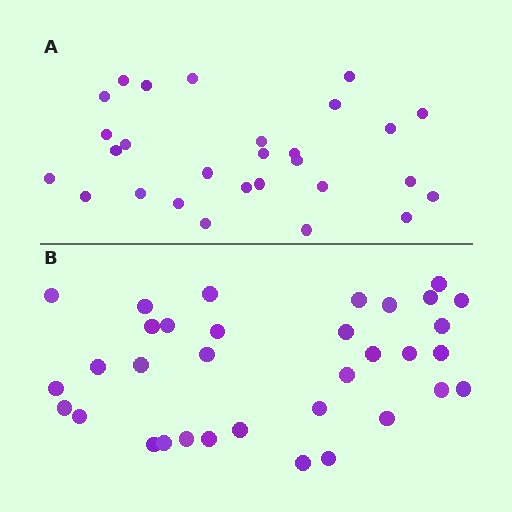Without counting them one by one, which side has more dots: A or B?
Region B (the bottom region) has more dots.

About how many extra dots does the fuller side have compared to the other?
Region B has about 6 more dots than region A.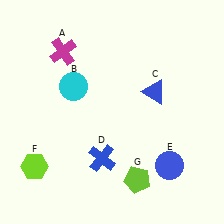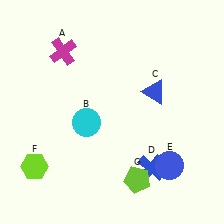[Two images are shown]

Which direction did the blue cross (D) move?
The blue cross (D) moved right.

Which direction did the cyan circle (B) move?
The cyan circle (B) moved down.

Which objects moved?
The objects that moved are: the cyan circle (B), the blue cross (D).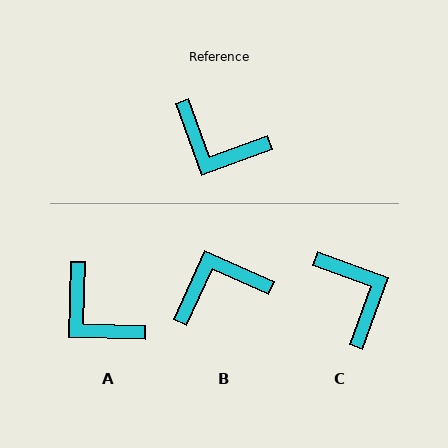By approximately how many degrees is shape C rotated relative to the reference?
Approximately 140 degrees counter-clockwise.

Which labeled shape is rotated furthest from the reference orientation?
C, about 140 degrees away.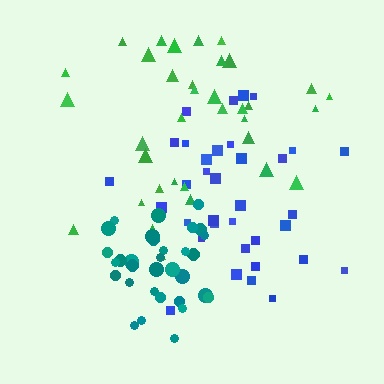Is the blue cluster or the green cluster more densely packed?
Blue.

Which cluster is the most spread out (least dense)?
Green.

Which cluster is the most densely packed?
Teal.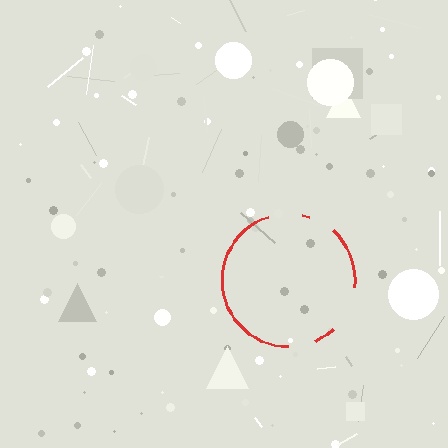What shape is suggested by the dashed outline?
The dashed outline suggests a circle.